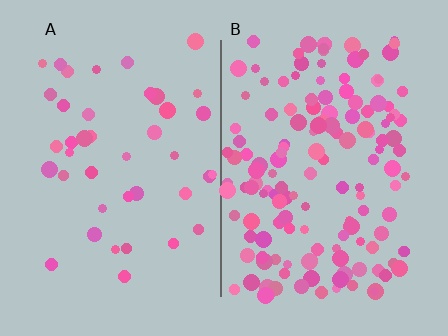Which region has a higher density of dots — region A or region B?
B (the right).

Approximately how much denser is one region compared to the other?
Approximately 3.5× — region B over region A.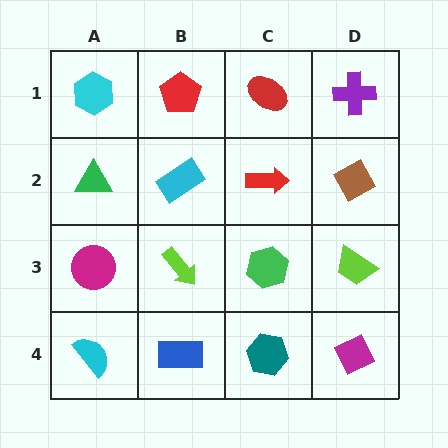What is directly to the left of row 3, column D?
A green hexagon.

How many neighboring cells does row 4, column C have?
3.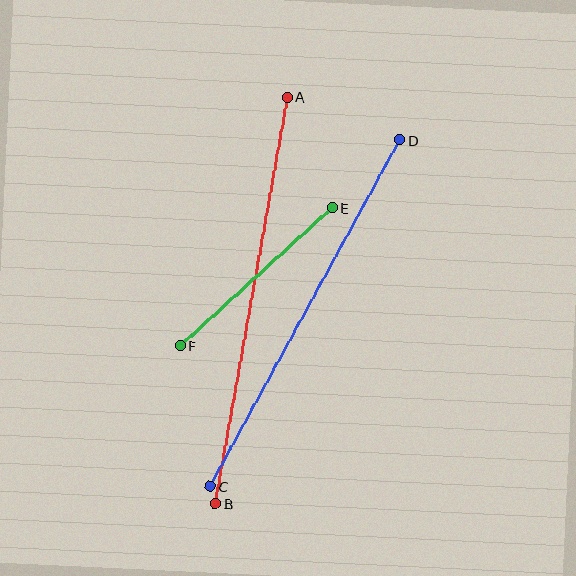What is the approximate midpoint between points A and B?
The midpoint is at approximately (251, 300) pixels.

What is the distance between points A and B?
The distance is approximately 413 pixels.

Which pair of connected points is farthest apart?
Points A and B are farthest apart.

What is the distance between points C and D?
The distance is approximately 395 pixels.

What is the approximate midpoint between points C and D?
The midpoint is at approximately (305, 313) pixels.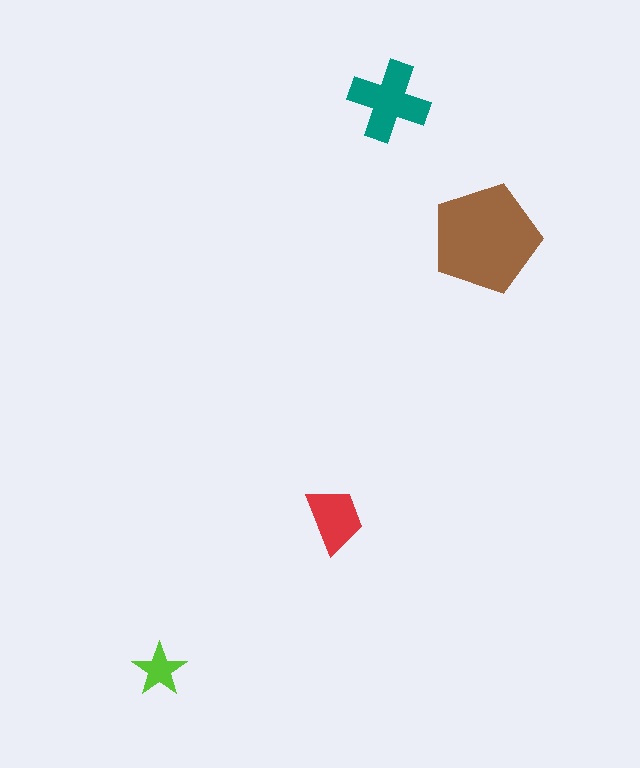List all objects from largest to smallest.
The brown pentagon, the teal cross, the red trapezoid, the lime star.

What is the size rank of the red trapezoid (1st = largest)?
3rd.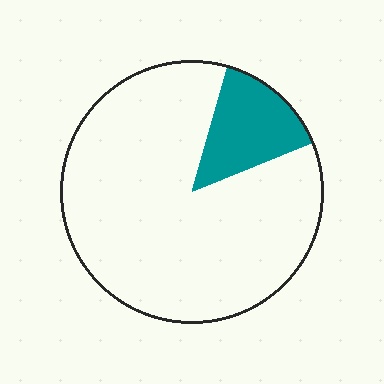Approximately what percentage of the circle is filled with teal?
Approximately 15%.